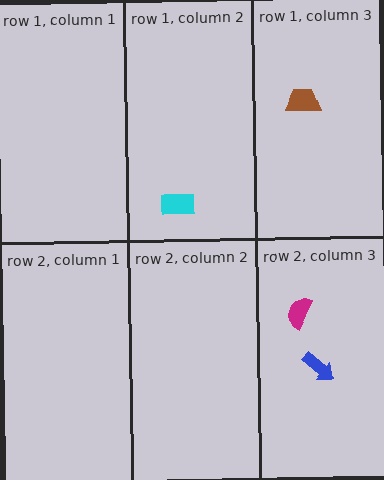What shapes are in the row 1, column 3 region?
The brown trapezoid.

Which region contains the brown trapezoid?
The row 1, column 3 region.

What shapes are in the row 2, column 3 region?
The blue arrow, the magenta semicircle.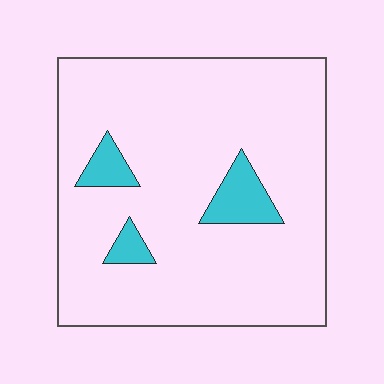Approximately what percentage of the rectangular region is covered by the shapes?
Approximately 10%.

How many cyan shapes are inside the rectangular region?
3.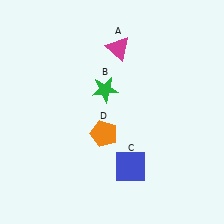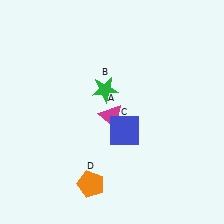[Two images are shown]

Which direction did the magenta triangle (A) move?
The magenta triangle (A) moved down.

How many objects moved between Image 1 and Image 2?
3 objects moved between the two images.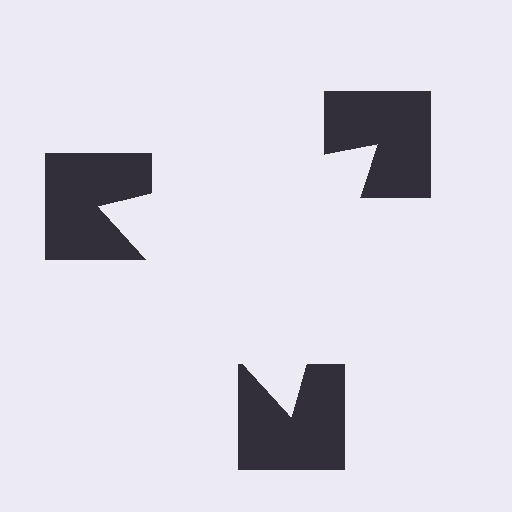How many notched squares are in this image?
There are 3 — one at each vertex of the illusory triangle.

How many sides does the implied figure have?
3 sides.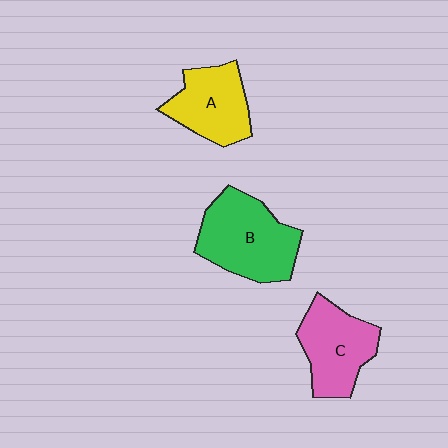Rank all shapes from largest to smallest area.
From largest to smallest: B (green), C (pink), A (yellow).